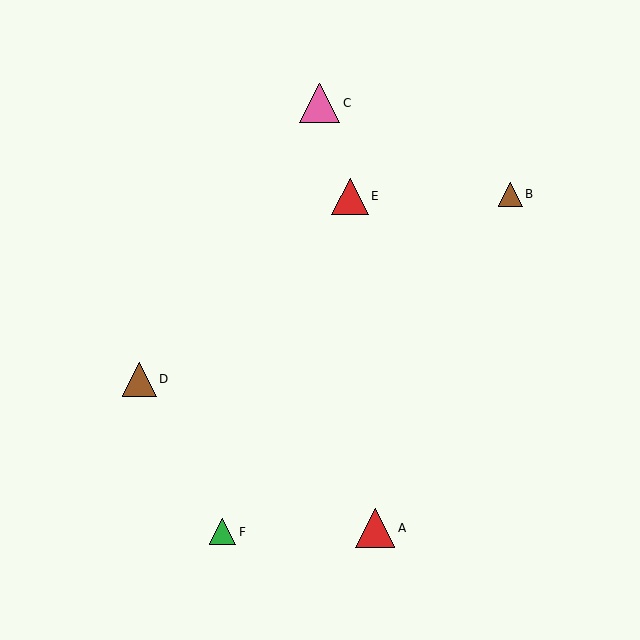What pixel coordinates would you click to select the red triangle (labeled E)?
Click at (350, 196) to select the red triangle E.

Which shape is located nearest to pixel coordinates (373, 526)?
The red triangle (labeled A) at (375, 528) is nearest to that location.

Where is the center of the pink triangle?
The center of the pink triangle is at (320, 103).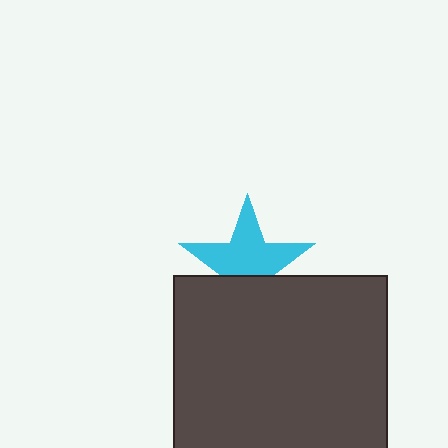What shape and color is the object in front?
The object in front is a dark gray rectangle.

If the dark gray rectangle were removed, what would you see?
You would see the complete cyan star.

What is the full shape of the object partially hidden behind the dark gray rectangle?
The partially hidden object is a cyan star.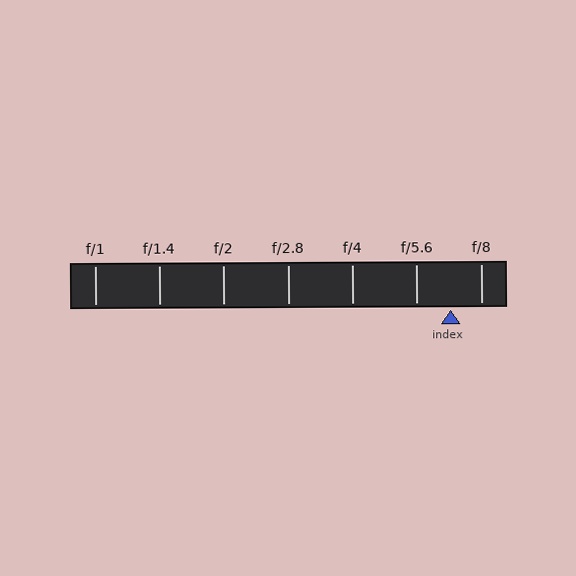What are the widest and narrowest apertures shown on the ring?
The widest aperture shown is f/1 and the narrowest is f/8.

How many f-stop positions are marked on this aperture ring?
There are 7 f-stop positions marked.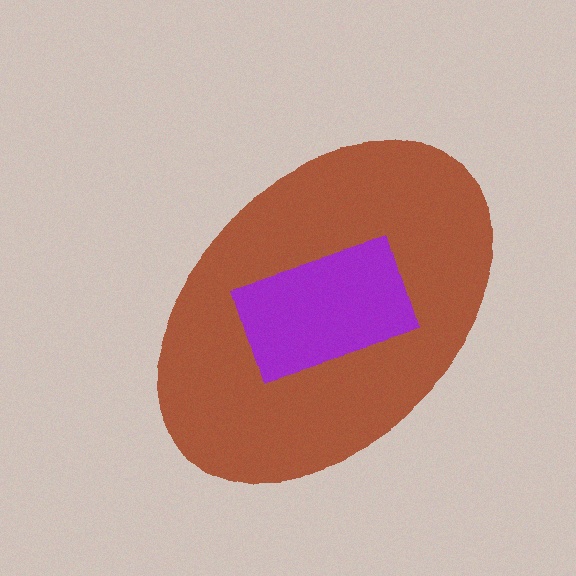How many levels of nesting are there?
2.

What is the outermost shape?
The brown ellipse.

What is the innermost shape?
The purple rectangle.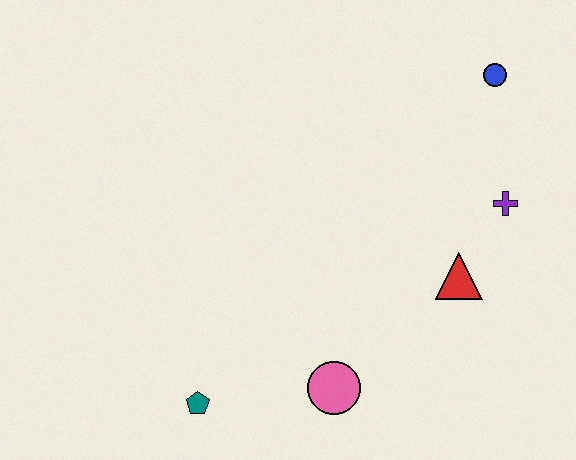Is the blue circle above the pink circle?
Yes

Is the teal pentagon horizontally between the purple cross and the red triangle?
No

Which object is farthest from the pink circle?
The blue circle is farthest from the pink circle.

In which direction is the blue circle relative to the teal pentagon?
The blue circle is above the teal pentagon.